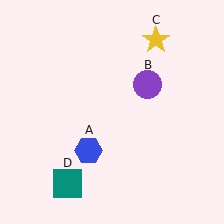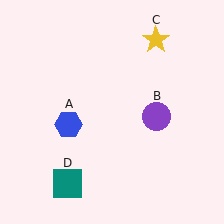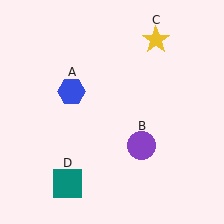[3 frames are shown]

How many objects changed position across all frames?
2 objects changed position: blue hexagon (object A), purple circle (object B).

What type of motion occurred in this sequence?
The blue hexagon (object A), purple circle (object B) rotated clockwise around the center of the scene.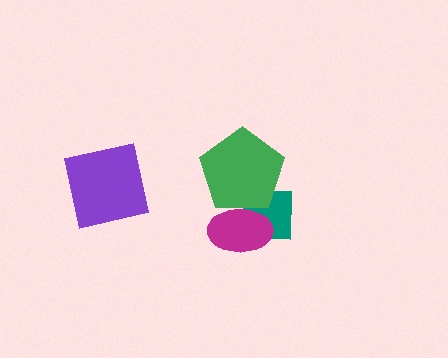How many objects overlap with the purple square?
0 objects overlap with the purple square.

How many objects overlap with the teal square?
2 objects overlap with the teal square.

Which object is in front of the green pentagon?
The magenta ellipse is in front of the green pentagon.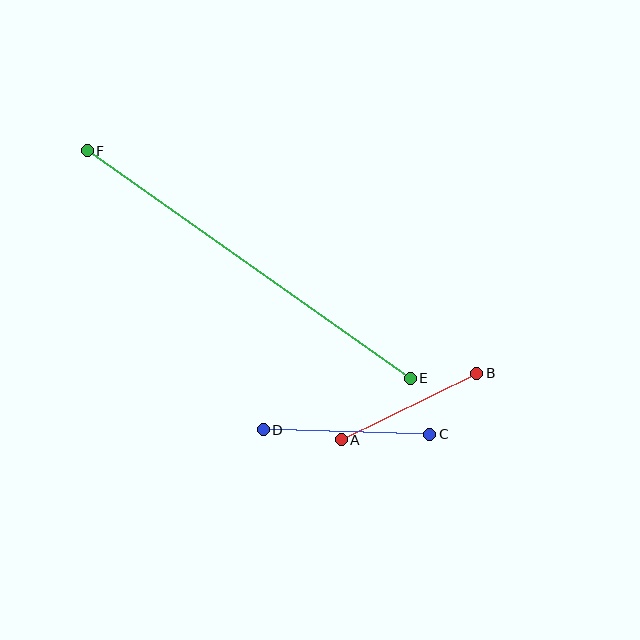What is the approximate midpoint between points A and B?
The midpoint is at approximately (409, 406) pixels.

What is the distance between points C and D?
The distance is approximately 167 pixels.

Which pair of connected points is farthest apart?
Points E and F are farthest apart.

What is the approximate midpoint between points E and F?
The midpoint is at approximately (249, 265) pixels.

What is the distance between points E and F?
The distance is approximately 395 pixels.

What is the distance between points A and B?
The distance is approximately 151 pixels.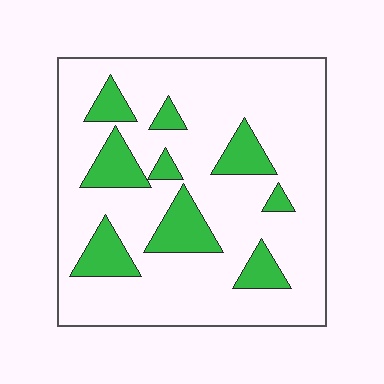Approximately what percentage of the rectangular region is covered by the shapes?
Approximately 20%.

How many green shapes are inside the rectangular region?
9.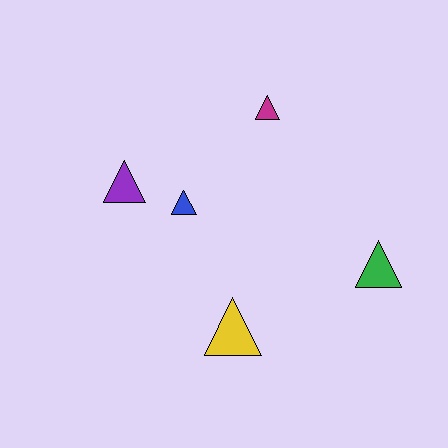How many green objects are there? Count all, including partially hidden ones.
There is 1 green object.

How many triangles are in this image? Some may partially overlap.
There are 5 triangles.